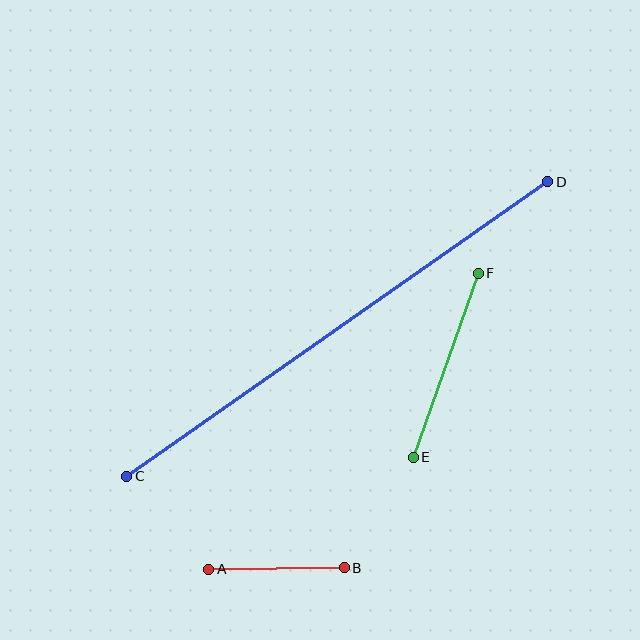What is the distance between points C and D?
The distance is approximately 514 pixels.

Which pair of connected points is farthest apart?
Points C and D are farthest apart.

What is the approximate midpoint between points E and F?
The midpoint is at approximately (446, 365) pixels.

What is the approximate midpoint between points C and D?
The midpoint is at approximately (337, 329) pixels.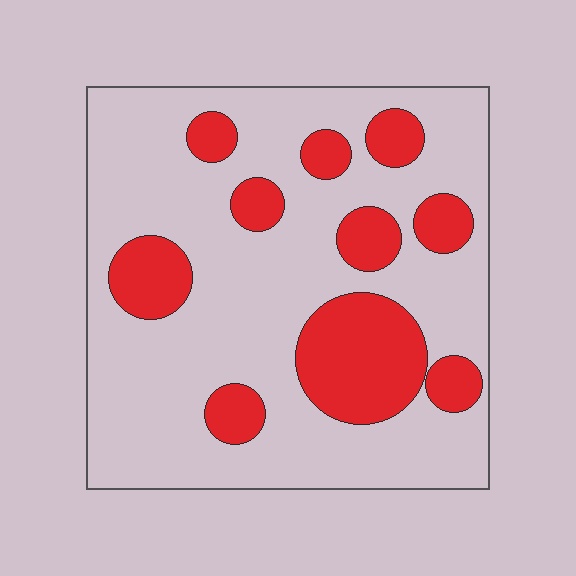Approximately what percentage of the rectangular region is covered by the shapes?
Approximately 25%.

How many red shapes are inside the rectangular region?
10.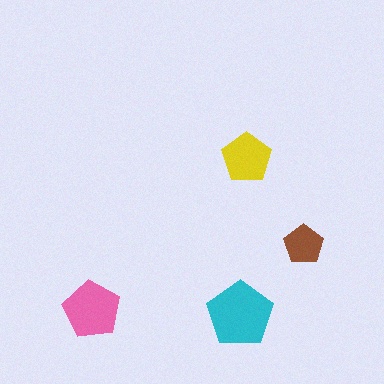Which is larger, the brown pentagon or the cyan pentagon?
The cyan one.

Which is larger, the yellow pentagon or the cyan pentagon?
The cyan one.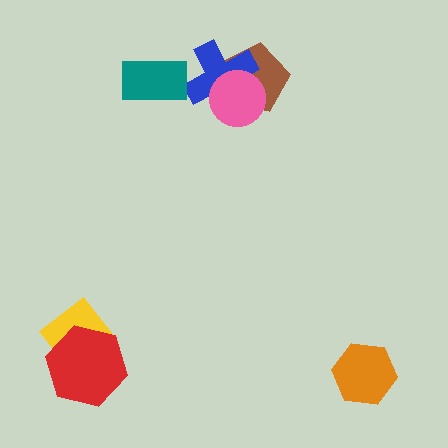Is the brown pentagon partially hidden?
Yes, it is partially covered by another shape.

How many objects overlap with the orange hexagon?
0 objects overlap with the orange hexagon.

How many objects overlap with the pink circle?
2 objects overlap with the pink circle.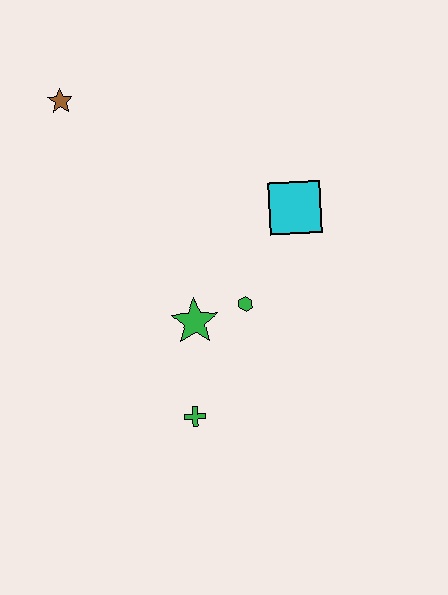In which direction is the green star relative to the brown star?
The green star is below the brown star.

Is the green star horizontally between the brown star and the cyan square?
Yes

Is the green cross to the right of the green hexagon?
No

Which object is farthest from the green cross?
The brown star is farthest from the green cross.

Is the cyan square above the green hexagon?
Yes